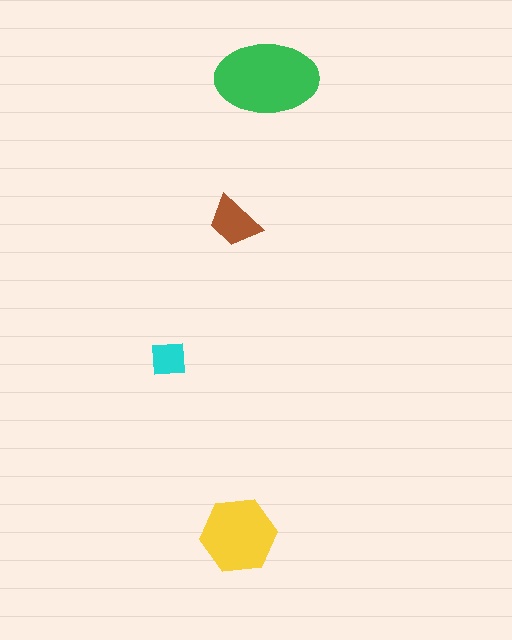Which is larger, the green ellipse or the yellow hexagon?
The green ellipse.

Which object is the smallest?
The cyan square.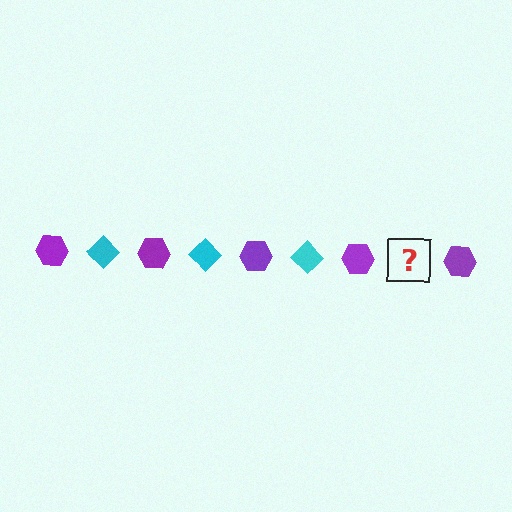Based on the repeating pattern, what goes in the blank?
The blank should be a cyan diamond.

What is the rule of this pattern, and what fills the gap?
The rule is that the pattern alternates between purple hexagon and cyan diamond. The gap should be filled with a cyan diamond.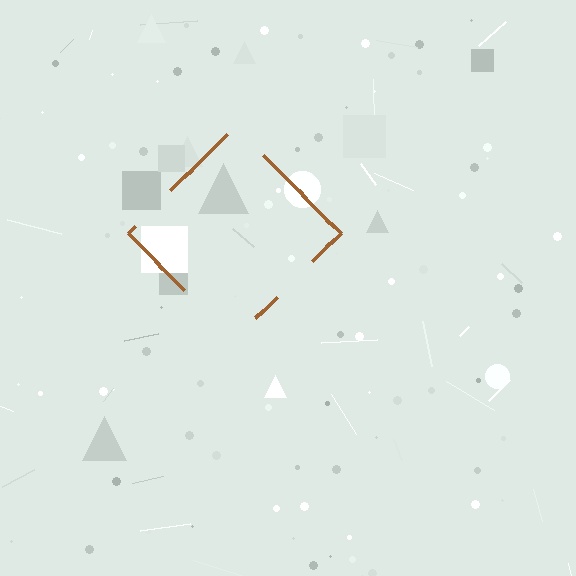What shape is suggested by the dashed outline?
The dashed outline suggests a diamond.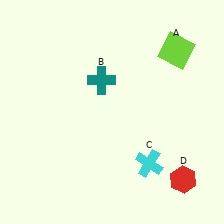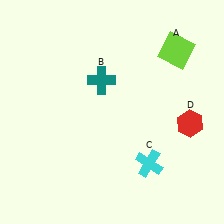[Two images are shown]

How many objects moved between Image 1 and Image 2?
1 object moved between the two images.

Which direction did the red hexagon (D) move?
The red hexagon (D) moved up.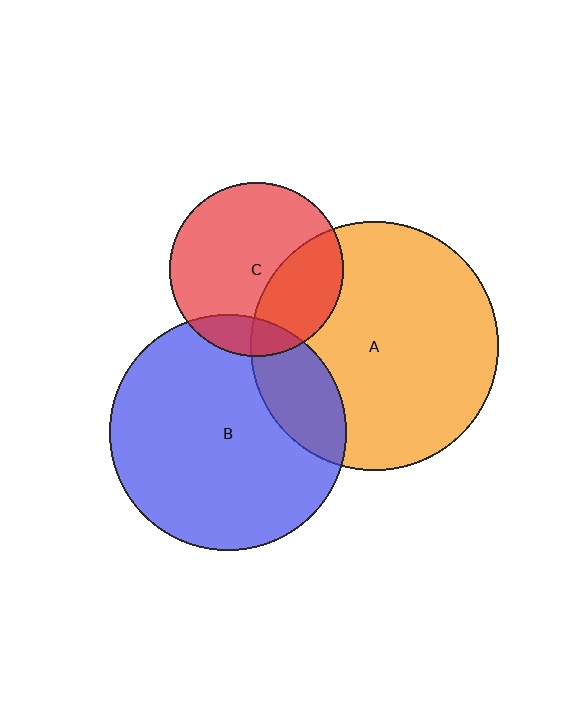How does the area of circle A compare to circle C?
Approximately 2.0 times.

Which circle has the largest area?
Circle A (orange).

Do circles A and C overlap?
Yes.